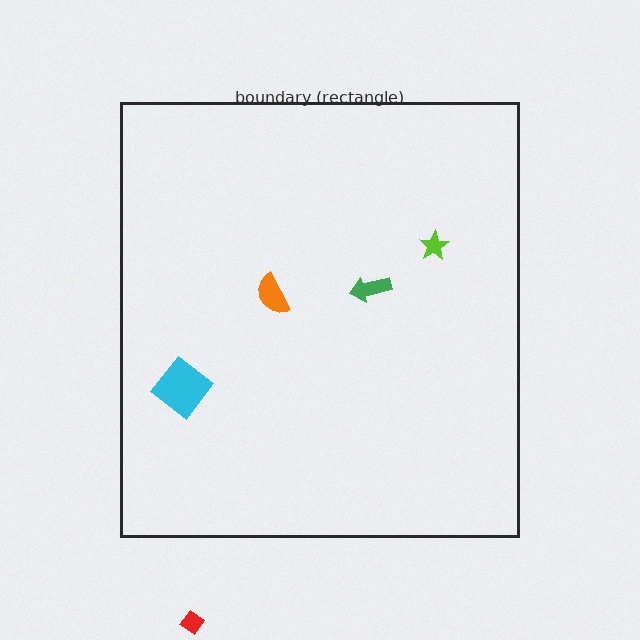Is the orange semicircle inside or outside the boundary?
Inside.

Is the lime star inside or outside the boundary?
Inside.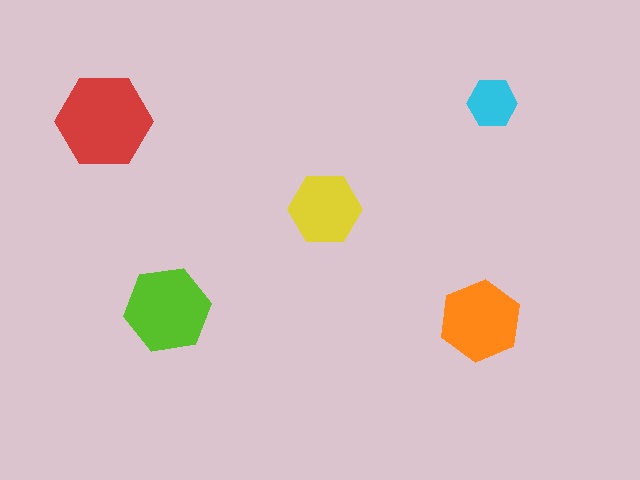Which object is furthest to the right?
The cyan hexagon is rightmost.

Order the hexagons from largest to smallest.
the red one, the lime one, the orange one, the yellow one, the cyan one.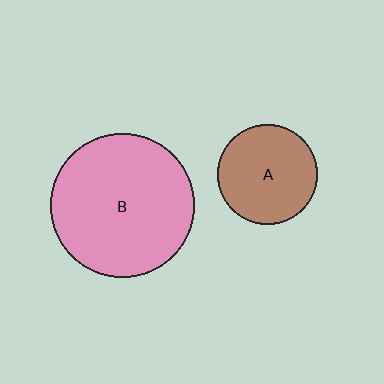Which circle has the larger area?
Circle B (pink).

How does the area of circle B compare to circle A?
Approximately 2.1 times.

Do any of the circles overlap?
No, none of the circles overlap.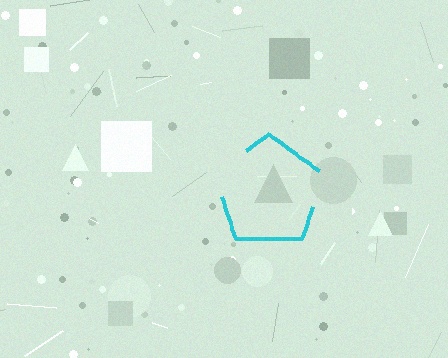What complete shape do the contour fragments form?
The contour fragments form a pentagon.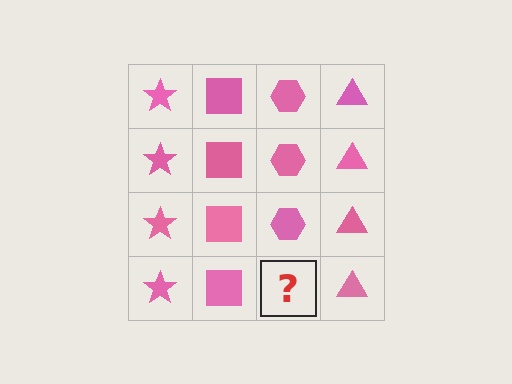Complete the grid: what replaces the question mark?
The question mark should be replaced with a pink hexagon.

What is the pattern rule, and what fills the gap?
The rule is that each column has a consistent shape. The gap should be filled with a pink hexagon.